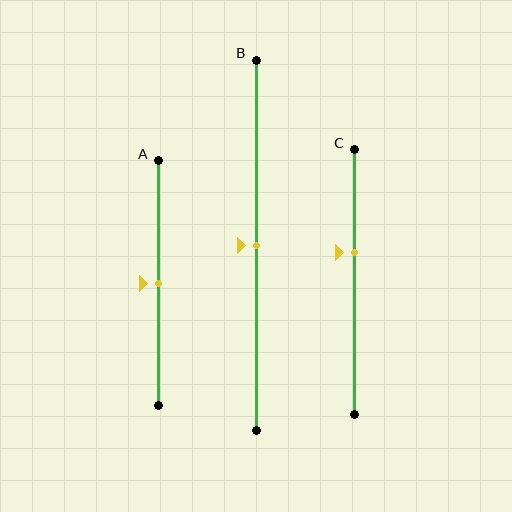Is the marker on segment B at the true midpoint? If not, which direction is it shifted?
Yes, the marker on segment B is at the true midpoint.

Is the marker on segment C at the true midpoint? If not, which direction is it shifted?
No, the marker on segment C is shifted upward by about 11% of the segment length.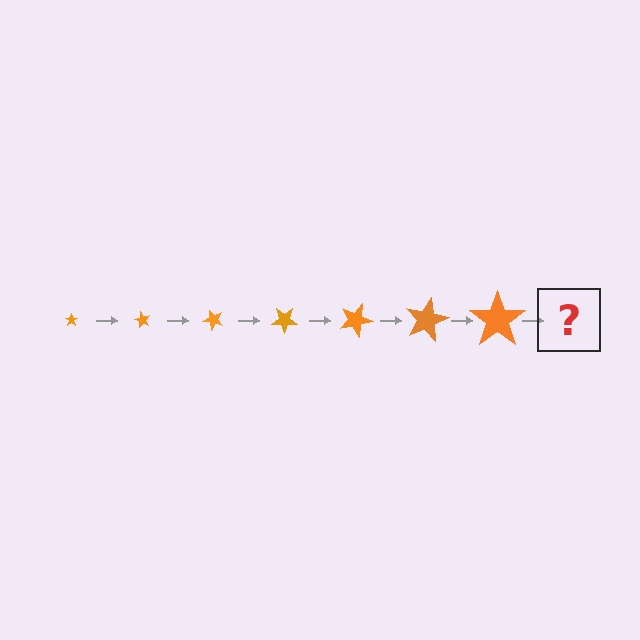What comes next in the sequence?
The next element should be a star, larger than the previous one and rotated 420 degrees from the start.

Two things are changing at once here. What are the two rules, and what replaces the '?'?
The two rules are that the star grows larger each step and it rotates 60 degrees each step. The '?' should be a star, larger than the previous one and rotated 420 degrees from the start.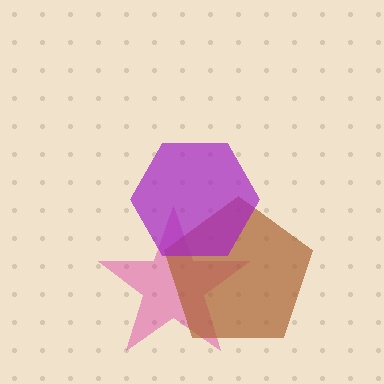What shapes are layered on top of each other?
The layered shapes are: a magenta star, a brown pentagon, a purple hexagon.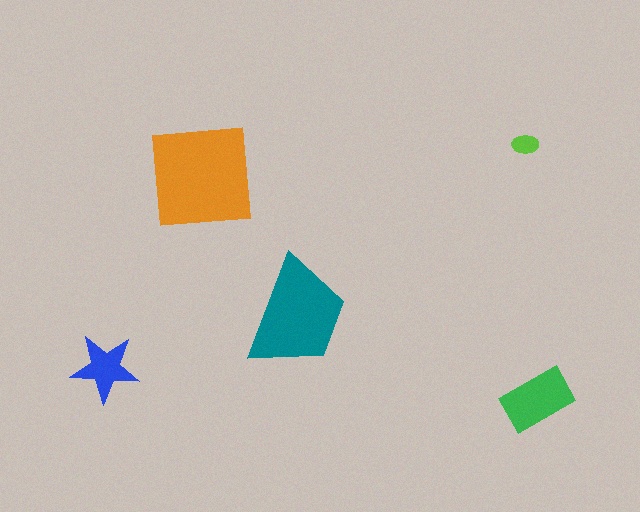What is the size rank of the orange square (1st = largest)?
1st.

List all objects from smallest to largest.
The lime ellipse, the blue star, the green rectangle, the teal trapezoid, the orange square.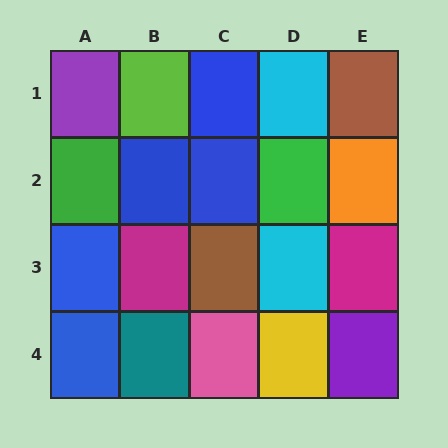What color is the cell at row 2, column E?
Orange.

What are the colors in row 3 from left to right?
Blue, magenta, brown, cyan, magenta.